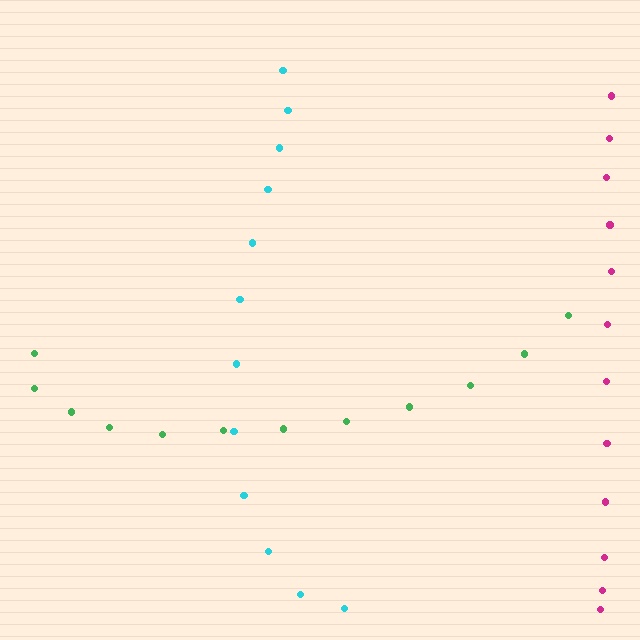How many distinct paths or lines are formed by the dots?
There are 3 distinct paths.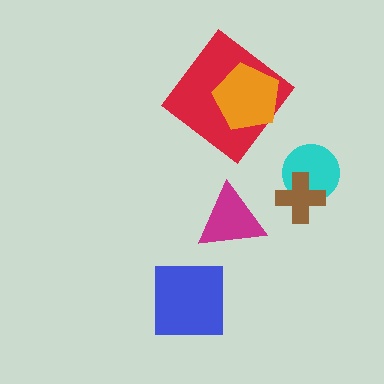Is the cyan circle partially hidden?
Yes, it is partially covered by another shape.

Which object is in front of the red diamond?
The orange pentagon is in front of the red diamond.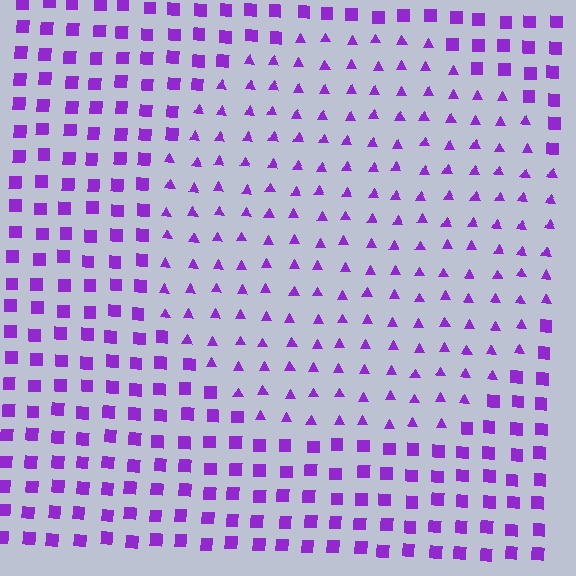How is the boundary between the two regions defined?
The boundary is defined by a change in element shape: triangles inside vs. squares outside. All elements share the same color and spacing.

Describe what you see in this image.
The image is filled with small purple elements arranged in a uniform grid. A circle-shaped region contains triangles, while the surrounding area contains squares. The boundary is defined purely by the change in element shape.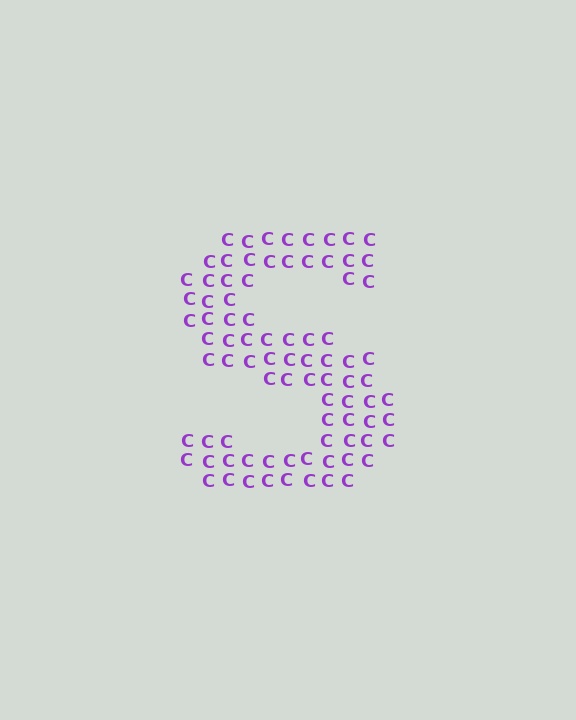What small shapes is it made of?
It is made of small letter C's.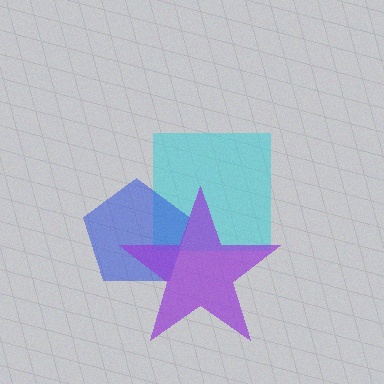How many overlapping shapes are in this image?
There are 3 overlapping shapes in the image.